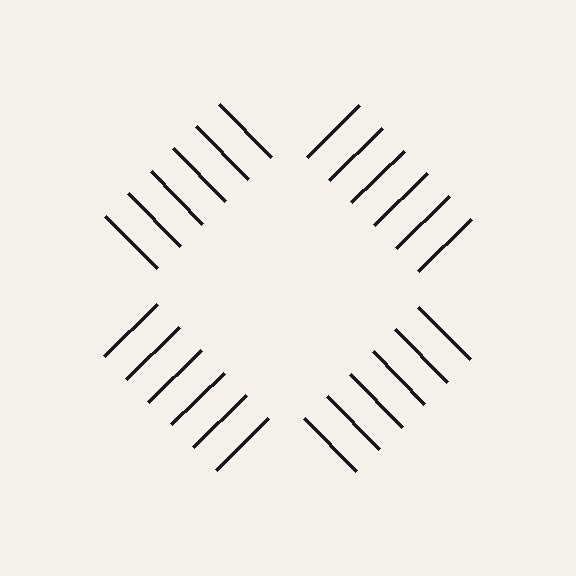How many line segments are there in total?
24 — 6 along each of the 4 edges.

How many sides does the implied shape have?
4 sides — the line-ends trace a square.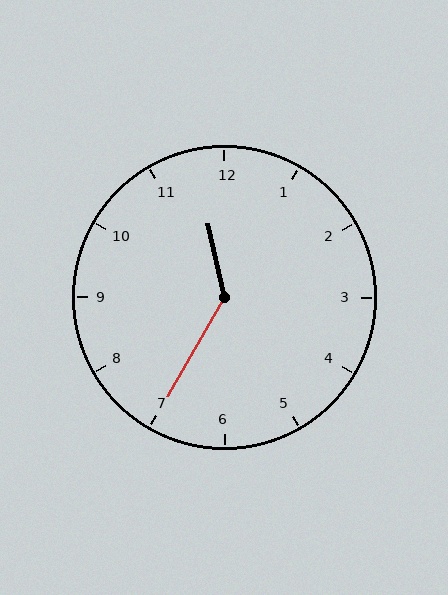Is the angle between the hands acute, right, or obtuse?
It is obtuse.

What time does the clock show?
11:35.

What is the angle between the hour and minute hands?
Approximately 138 degrees.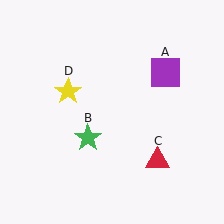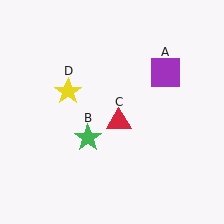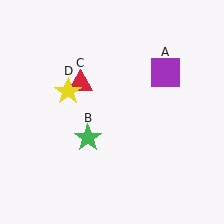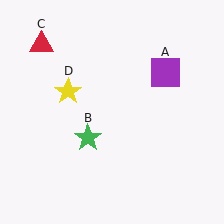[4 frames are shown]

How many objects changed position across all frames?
1 object changed position: red triangle (object C).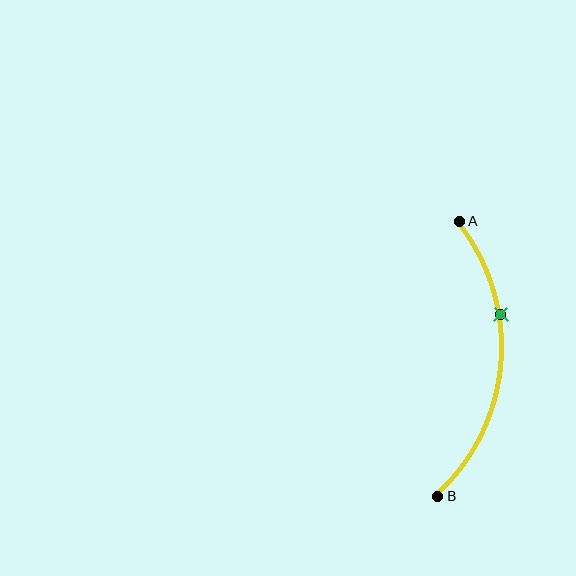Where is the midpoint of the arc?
The arc midpoint is the point on the curve farthest from the straight line joining A and B. It sits to the right of that line.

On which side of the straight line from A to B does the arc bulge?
The arc bulges to the right of the straight line connecting A and B.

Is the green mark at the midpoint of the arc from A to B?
No. The green mark lies on the arc but is closer to endpoint A. The arc midpoint would be at the point on the curve equidistant along the arc from both A and B.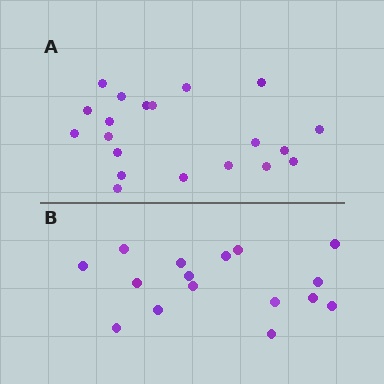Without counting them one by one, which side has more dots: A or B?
Region A (the top region) has more dots.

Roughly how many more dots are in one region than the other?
Region A has about 4 more dots than region B.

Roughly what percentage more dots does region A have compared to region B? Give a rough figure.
About 25% more.